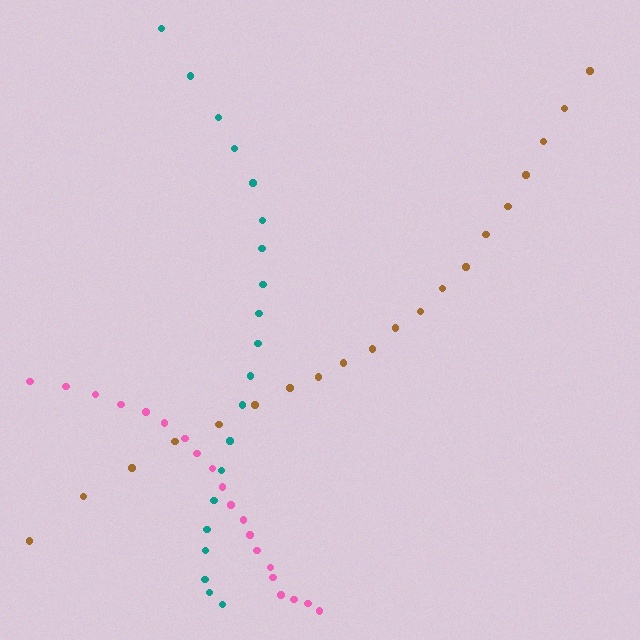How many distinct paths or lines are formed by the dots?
There are 3 distinct paths.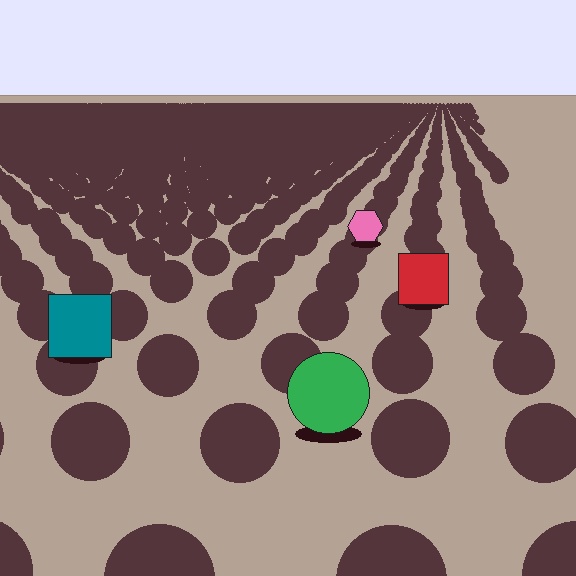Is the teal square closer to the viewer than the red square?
Yes. The teal square is closer — you can tell from the texture gradient: the ground texture is coarser near it.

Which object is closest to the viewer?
The green circle is closest. The texture marks near it are larger and more spread out.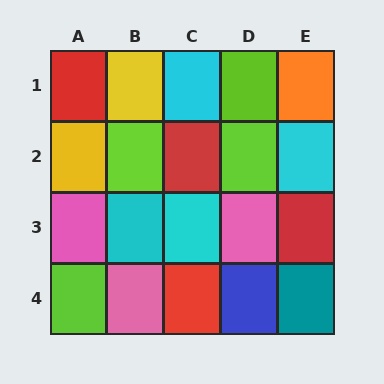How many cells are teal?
1 cell is teal.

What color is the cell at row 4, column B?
Pink.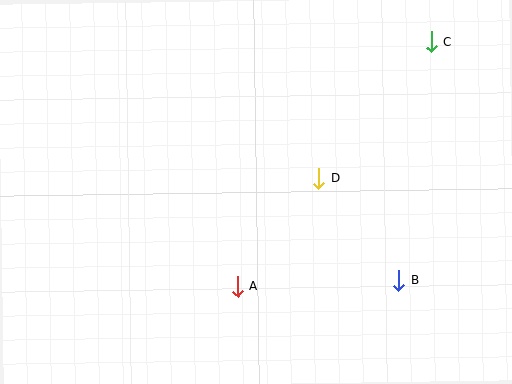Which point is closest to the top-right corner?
Point C is closest to the top-right corner.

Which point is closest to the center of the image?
Point D at (318, 178) is closest to the center.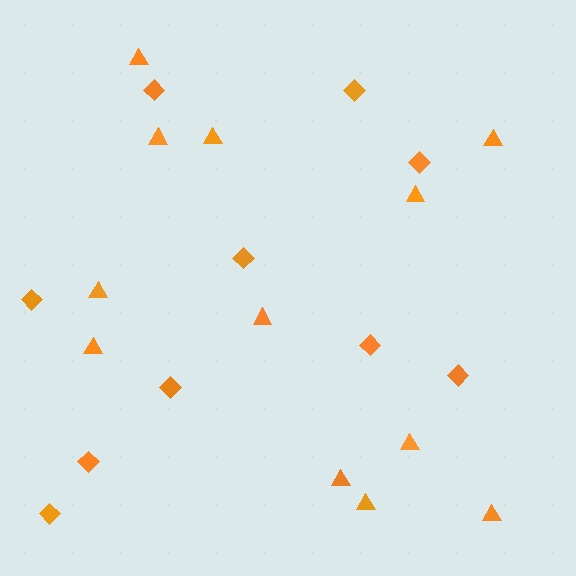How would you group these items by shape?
There are 2 groups: one group of triangles (12) and one group of diamonds (10).